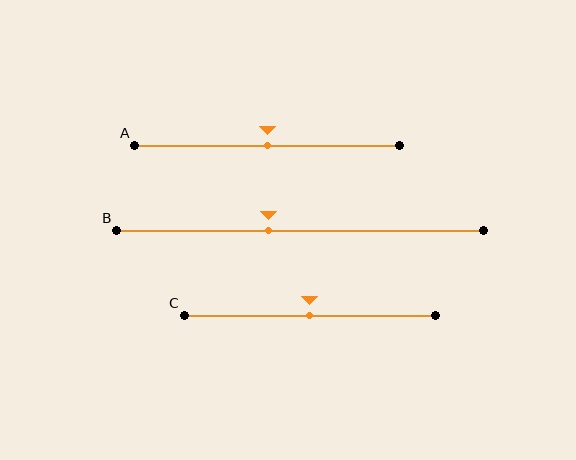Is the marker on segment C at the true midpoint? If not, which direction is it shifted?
Yes, the marker on segment C is at the true midpoint.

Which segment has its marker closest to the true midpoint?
Segment A has its marker closest to the true midpoint.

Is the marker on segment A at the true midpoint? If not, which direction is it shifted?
Yes, the marker on segment A is at the true midpoint.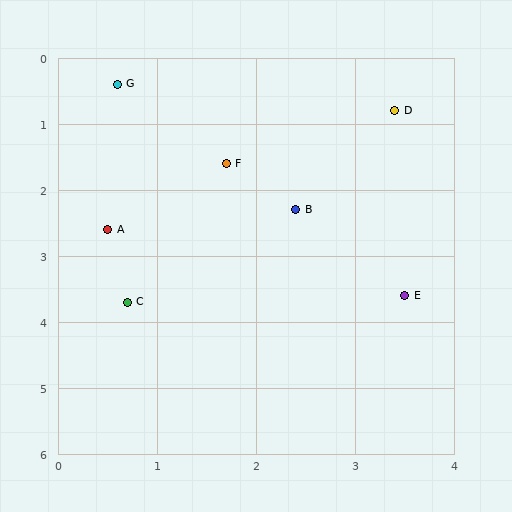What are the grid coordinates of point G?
Point G is at approximately (0.6, 0.4).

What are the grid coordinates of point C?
Point C is at approximately (0.7, 3.7).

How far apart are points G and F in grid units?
Points G and F are about 1.6 grid units apart.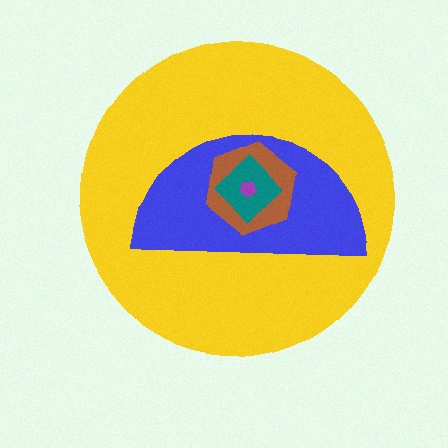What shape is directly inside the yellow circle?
The blue semicircle.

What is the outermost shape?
The yellow circle.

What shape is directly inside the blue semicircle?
The brown hexagon.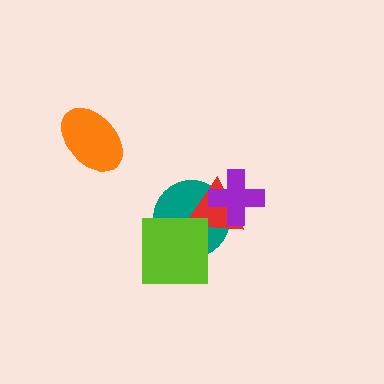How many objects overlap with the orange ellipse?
0 objects overlap with the orange ellipse.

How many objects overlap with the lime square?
2 objects overlap with the lime square.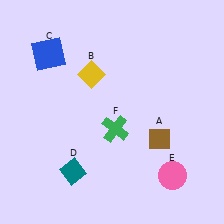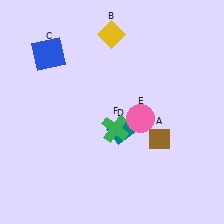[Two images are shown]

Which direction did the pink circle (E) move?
The pink circle (E) moved up.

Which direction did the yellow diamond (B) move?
The yellow diamond (B) moved up.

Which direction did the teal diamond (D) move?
The teal diamond (D) moved right.